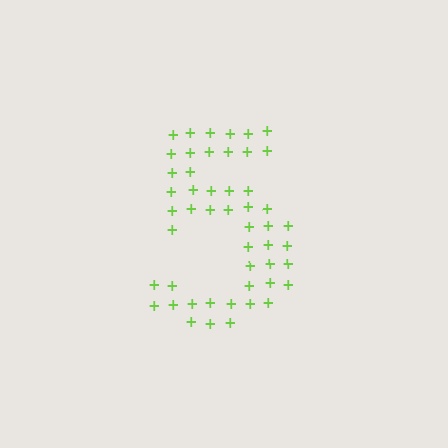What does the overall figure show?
The overall figure shows the digit 5.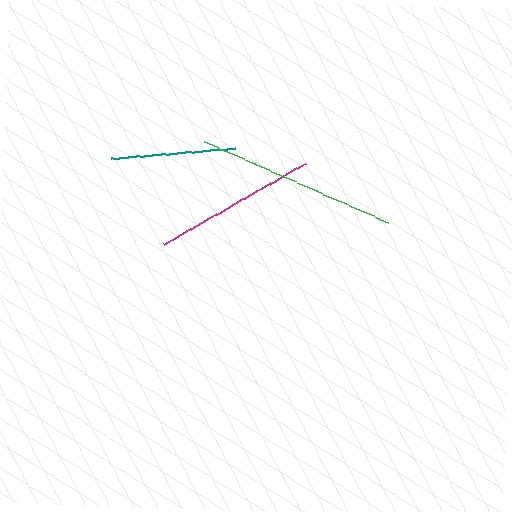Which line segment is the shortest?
The teal line is the shortest at approximately 125 pixels.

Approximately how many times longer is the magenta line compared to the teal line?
The magenta line is approximately 1.3 times the length of the teal line.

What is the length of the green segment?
The green segment is approximately 201 pixels long.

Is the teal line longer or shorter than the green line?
The green line is longer than the teal line.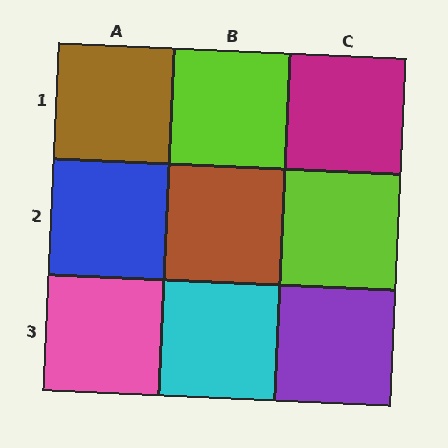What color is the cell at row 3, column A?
Pink.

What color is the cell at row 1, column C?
Magenta.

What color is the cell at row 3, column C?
Purple.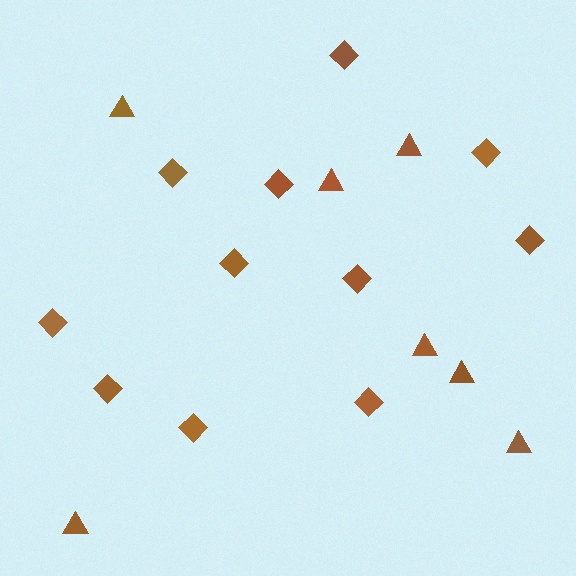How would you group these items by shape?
There are 2 groups: one group of triangles (7) and one group of diamonds (11).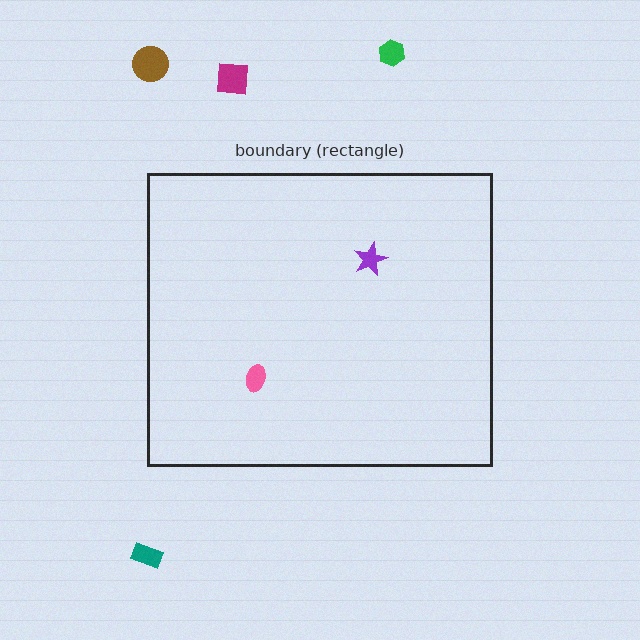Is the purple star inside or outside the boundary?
Inside.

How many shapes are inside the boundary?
2 inside, 4 outside.